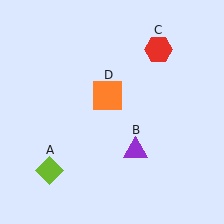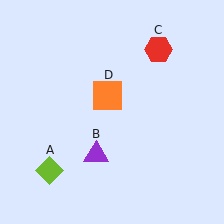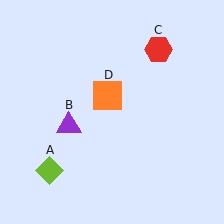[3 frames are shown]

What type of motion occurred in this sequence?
The purple triangle (object B) rotated clockwise around the center of the scene.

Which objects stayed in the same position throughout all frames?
Lime diamond (object A) and red hexagon (object C) and orange square (object D) remained stationary.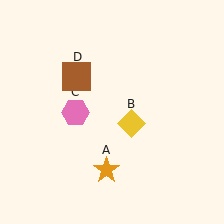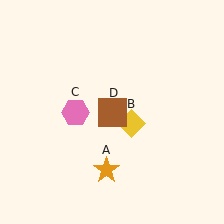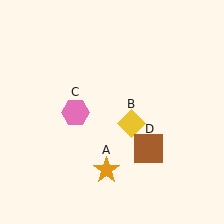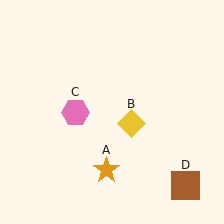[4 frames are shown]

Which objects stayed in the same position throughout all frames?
Orange star (object A) and yellow diamond (object B) and pink hexagon (object C) remained stationary.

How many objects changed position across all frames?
1 object changed position: brown square (object D).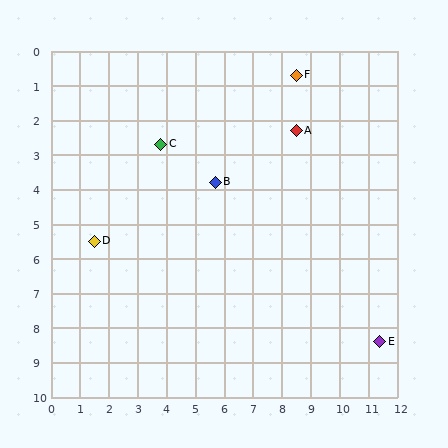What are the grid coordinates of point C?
Point C is at approximately (3.8, 2.7).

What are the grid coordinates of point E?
Point E is at approximately (11.4, 8.4).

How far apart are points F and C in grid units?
Points F and C are about 5.1 grid units apart.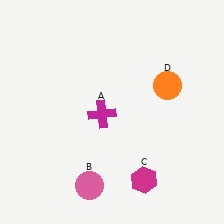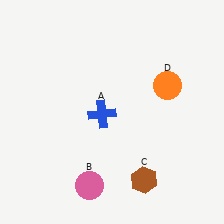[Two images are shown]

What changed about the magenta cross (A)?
In Image 1, A is magenta. In Image 2, it changed to blue.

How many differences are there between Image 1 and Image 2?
There are 2 differences between the two images.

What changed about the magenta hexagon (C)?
In Image 1, C is magenta. In Image 2, it changed to brown.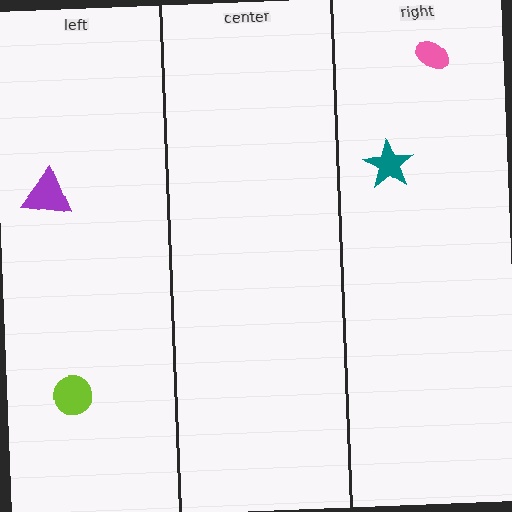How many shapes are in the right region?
2.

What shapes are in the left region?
The purple triangle, the lime circle.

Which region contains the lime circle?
The left region.